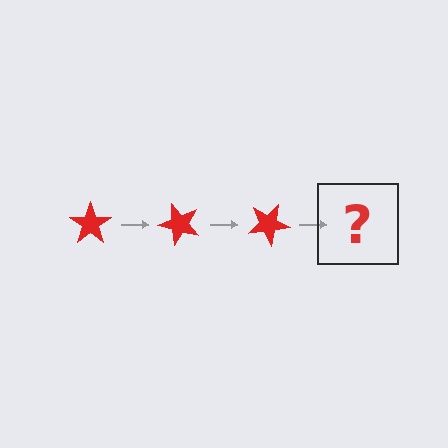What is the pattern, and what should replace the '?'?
The pattern is that the star rotates 50 degrees each step. The '?' should be a red star rotated 150 degrees.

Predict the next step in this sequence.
The next step is a red star rotated 150 degrees.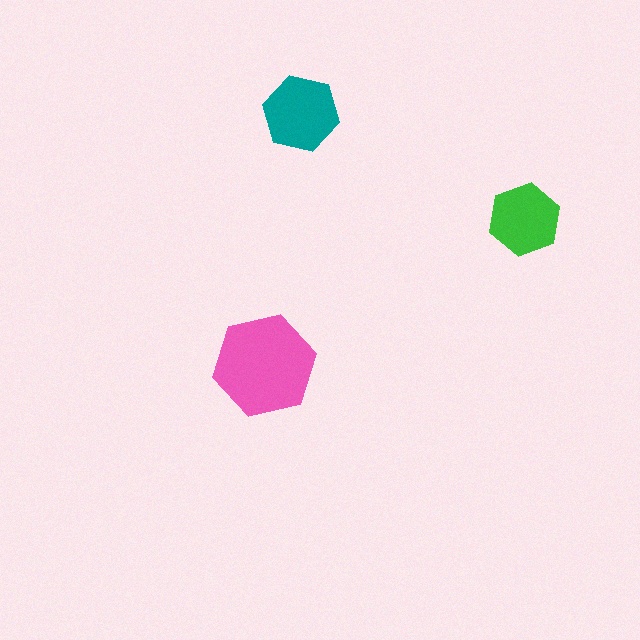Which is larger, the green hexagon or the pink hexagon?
The pink one.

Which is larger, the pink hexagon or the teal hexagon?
The pink one.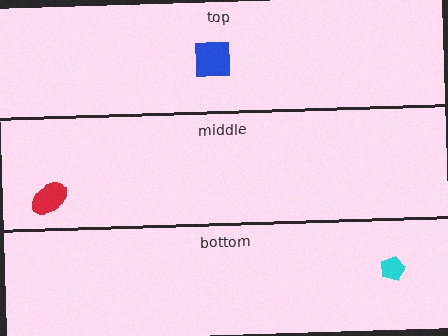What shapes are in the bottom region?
The cyan pentagon.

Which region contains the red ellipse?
The middle region.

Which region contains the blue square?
The top region.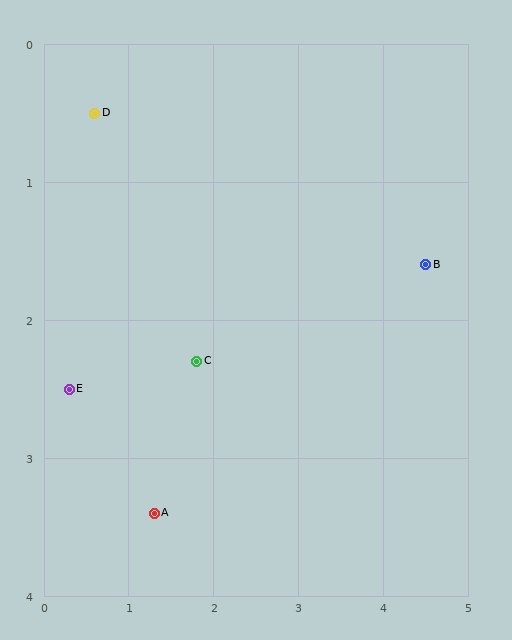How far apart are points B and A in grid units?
Points B and A are about 3.7 grid units apart.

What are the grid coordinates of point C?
Point C is at approximately (1.8, 2.3).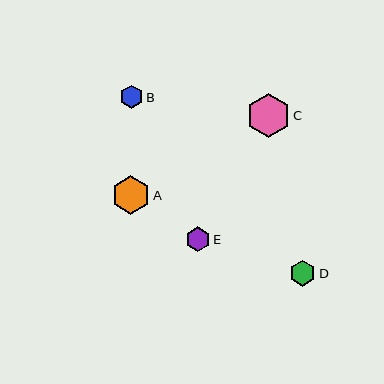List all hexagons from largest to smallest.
From largest to smallest: C, A, D, E, B.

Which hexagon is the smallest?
Hexagon B is the smallest with a size of approximately 23 pixels.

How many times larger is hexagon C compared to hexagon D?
Hexagon C is approximately 1.7 times the size of hexagon D.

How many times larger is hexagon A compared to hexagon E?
Hexagon A is approximately 1.6 times the size of hexagon E.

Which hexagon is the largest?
Hexagon C is the largest with a size of approximately 44 pixels.